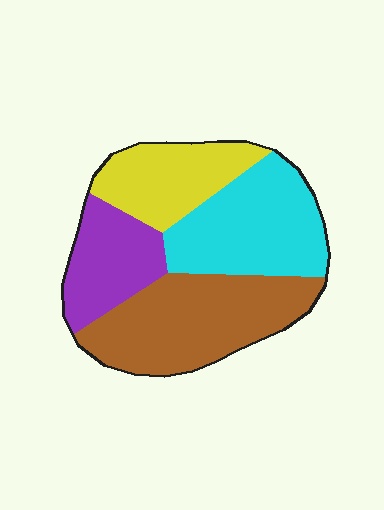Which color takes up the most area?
Brown, at roughly 35%.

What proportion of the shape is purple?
Purple covers 18% of the shape.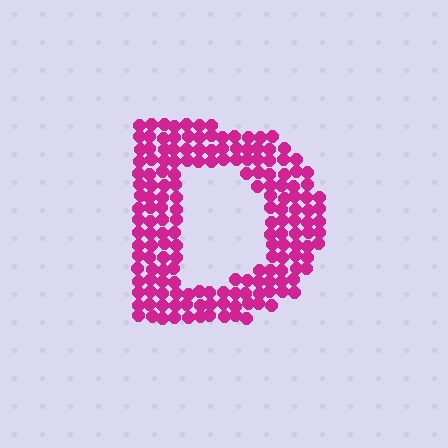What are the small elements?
The small elements are circles.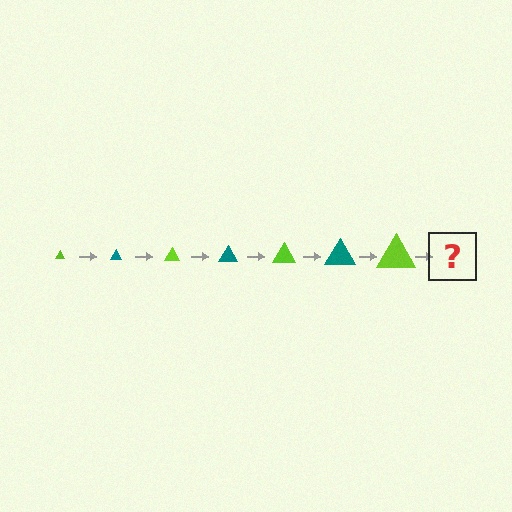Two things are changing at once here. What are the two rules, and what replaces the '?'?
The two rules are that the triangle grows larger each step and the color cycles through lime and teal. The '?' should be a teal triangle, larger than the previous one.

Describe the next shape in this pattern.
It should be a teal triangle, larger than the previous one.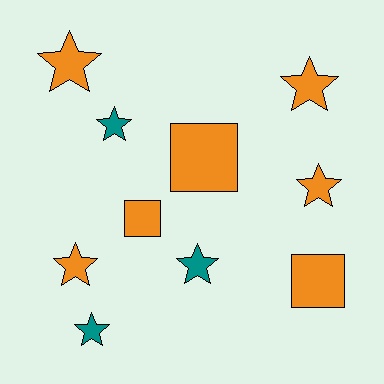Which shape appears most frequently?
Star, with 7 objects.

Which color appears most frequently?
Orange, with 7 objects.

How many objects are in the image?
There are 10 objects.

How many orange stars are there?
There are 4 orange stars.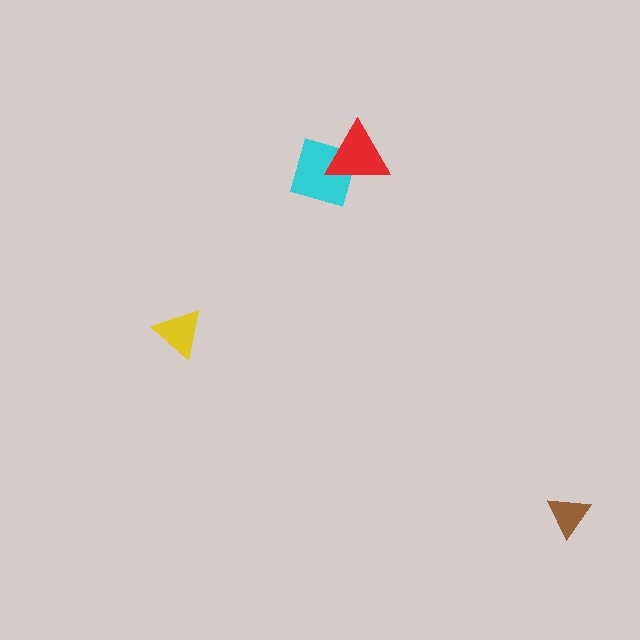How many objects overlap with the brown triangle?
0 objects overlap with the brown triangle.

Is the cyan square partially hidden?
Yes, it is partially covered by another shape.